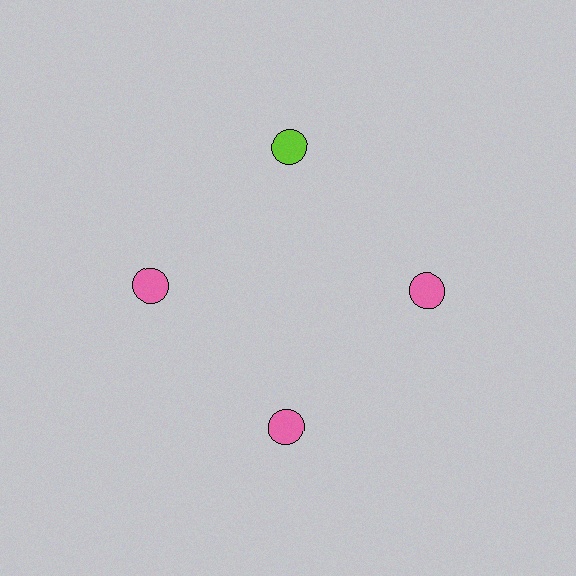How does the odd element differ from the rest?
It has a different color: lime instead of pink.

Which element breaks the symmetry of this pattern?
The lime circle at roughly the 12 o'clock position breaks the symmetry. All other shapes are pink circles.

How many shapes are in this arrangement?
There are 4 shapes arranged in a ring pattern.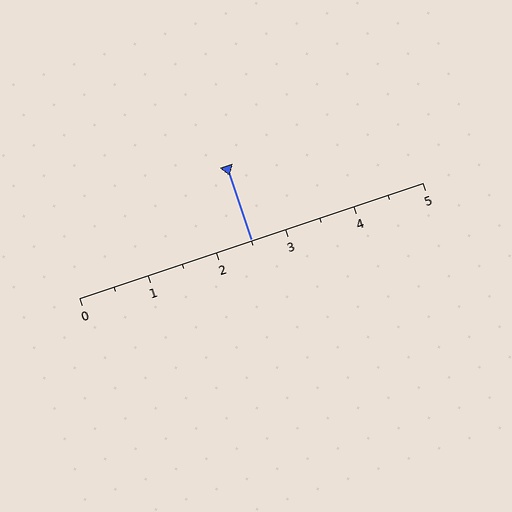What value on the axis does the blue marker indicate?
The marker indicates approximately 2.5.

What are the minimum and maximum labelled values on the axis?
The axis runs from 0 to 5.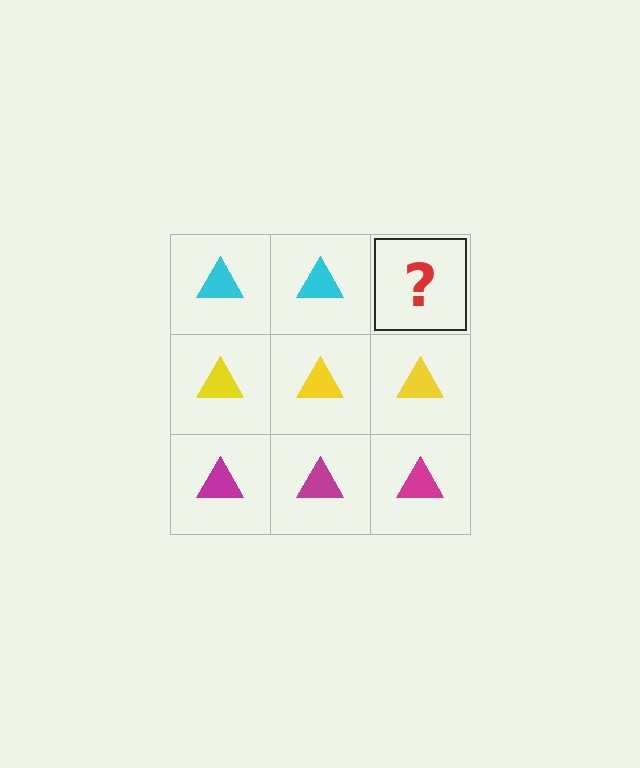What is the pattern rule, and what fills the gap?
The rule is that each row has a consistent color. The gap should be filled with a cyan triangle.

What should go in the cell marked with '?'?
The missing cell should contain a cyan triangle.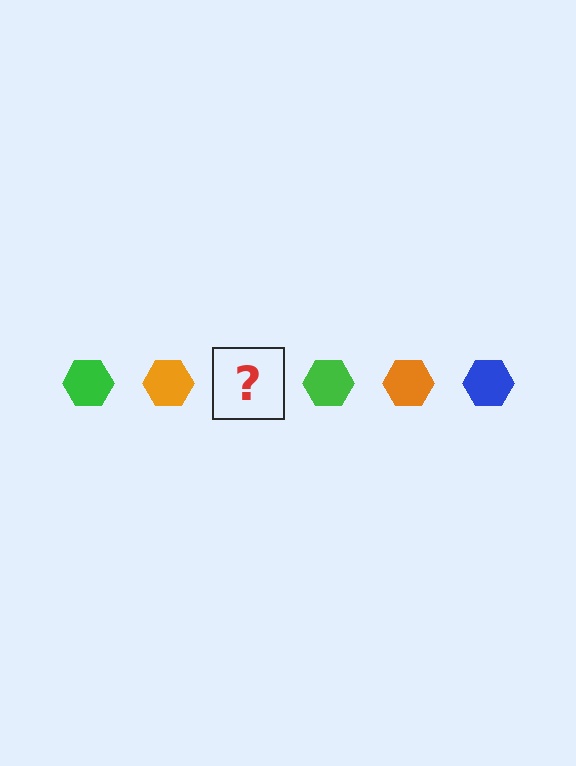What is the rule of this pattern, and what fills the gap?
The rule is that the pattern cycles through green, orange, blue hexagons. The gap should be filled with a blue hexagon.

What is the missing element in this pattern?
The missing element is a blue hexagon.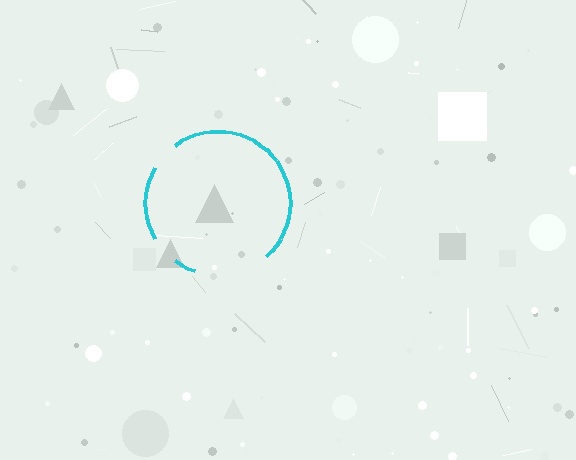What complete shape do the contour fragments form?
The contour fragments form a circle.